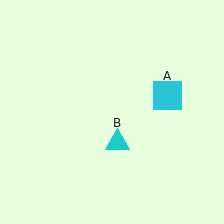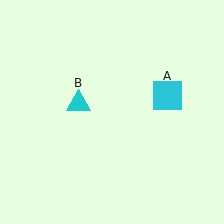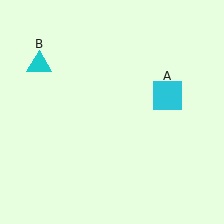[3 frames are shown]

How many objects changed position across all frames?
1 object changed position: cyan triangle (object B).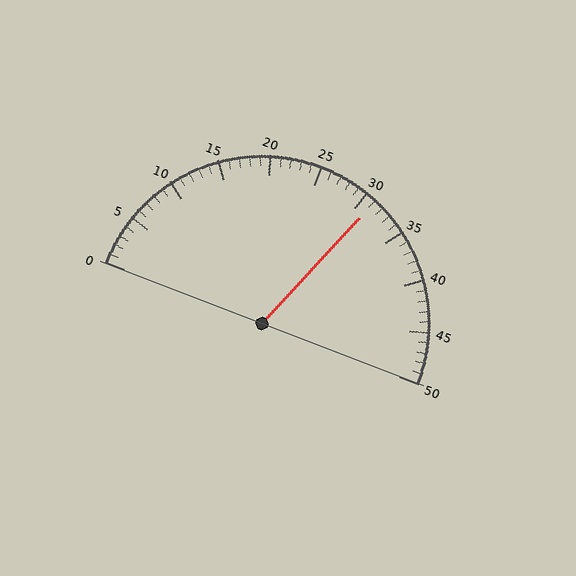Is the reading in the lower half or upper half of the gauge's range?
The reading is in the upper half of the range (0 to 50).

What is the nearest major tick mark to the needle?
The nearest major tick mark is 30.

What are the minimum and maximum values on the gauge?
The gauge ranges from 0 to 50.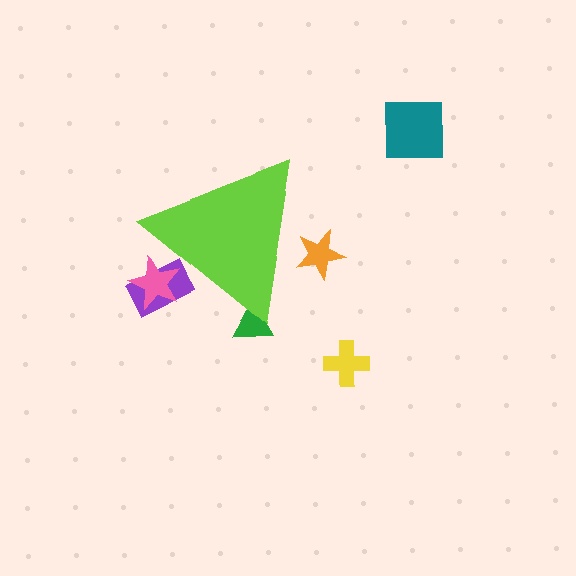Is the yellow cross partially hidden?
No, the yellow cross is fully visible.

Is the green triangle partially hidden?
Yes, the green triangle is partially hidden behind the lime triangle.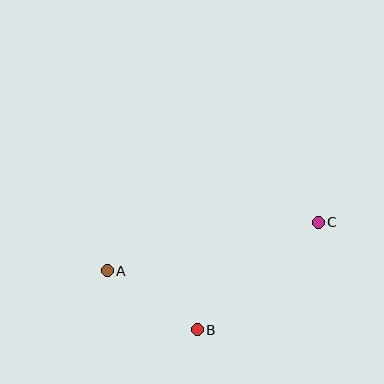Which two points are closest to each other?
Points A and B are closest to each other.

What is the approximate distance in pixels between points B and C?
The distance between B and C is approximately 162 pixels.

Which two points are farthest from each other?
Points A and C are farthest from each other.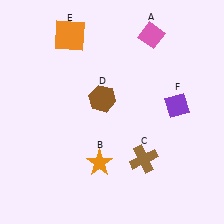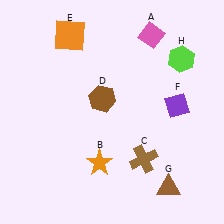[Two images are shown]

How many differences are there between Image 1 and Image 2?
There are 2 differences between the two images.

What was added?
A brown triangle (G), a lime hexagon (H) were added in Image 2.